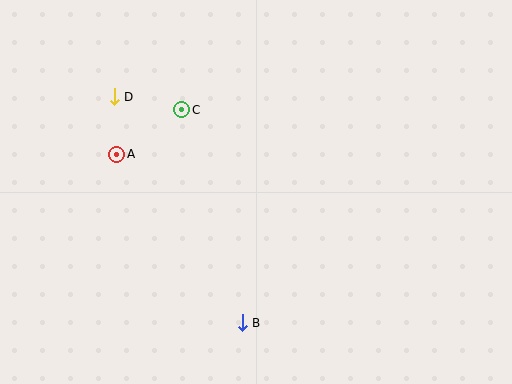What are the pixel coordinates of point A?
Point A is at (117, 154).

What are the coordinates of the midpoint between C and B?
The midpoint between C and B is at (212, 216).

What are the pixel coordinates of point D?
Point D is at (114, 97).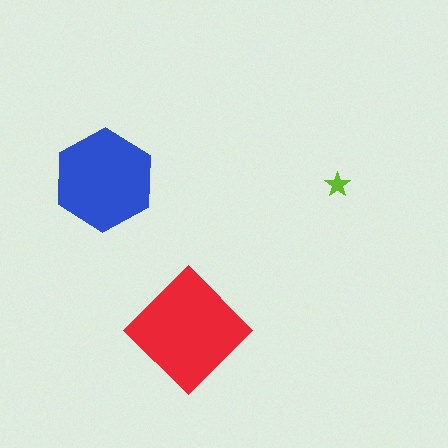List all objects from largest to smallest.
The red diamond, the blue hexagon, the lime star.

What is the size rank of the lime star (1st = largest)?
3rd.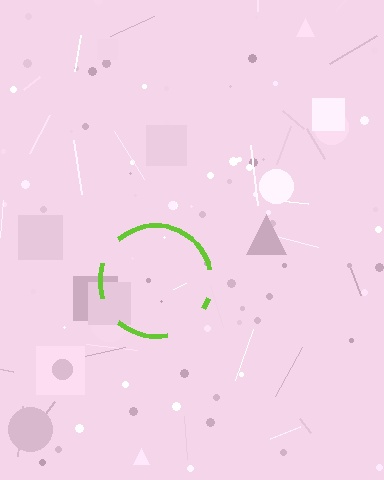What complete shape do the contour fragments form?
The contour fragments form a circle.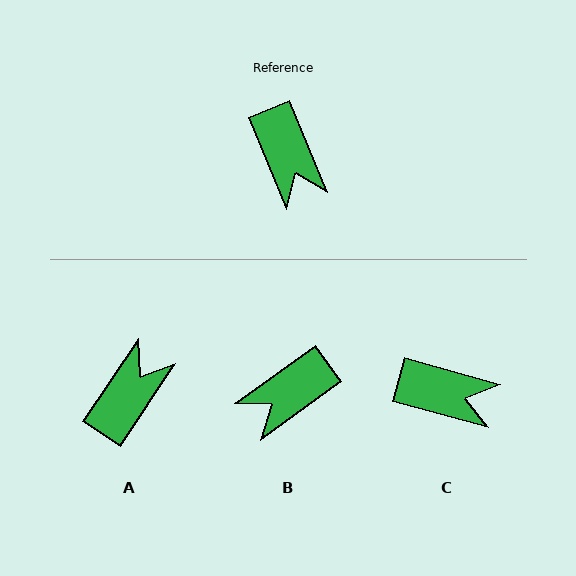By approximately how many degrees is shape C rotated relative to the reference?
Approximately 52 degrees counter-clockwise.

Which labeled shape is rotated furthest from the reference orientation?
A, about 124 degrees away.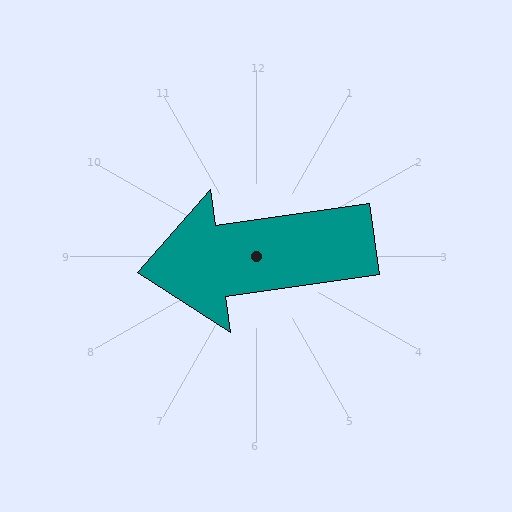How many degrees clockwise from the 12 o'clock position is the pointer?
Approximately 262 degrees.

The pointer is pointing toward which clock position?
Roughly 9 o'clock.